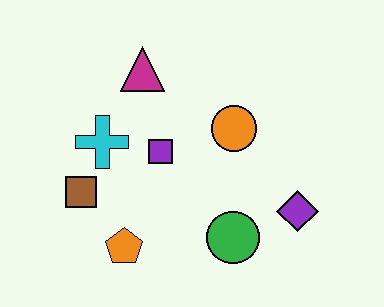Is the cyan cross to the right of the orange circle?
No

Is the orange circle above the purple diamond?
Yes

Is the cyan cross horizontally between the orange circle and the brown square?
Yes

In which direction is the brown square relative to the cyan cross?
The brown square is below the cyan cross.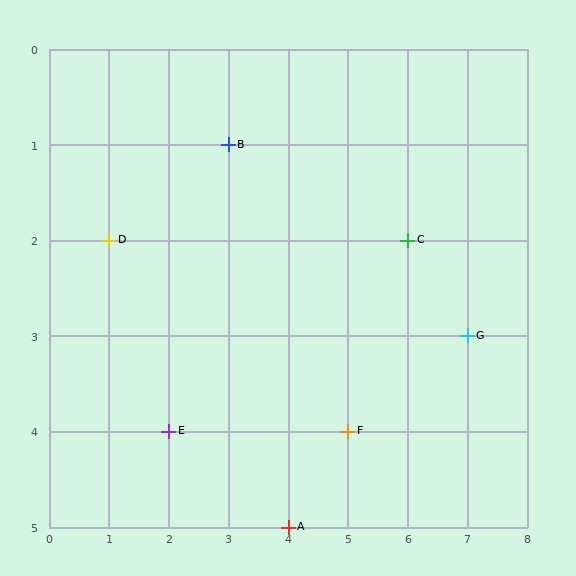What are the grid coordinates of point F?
Point F is at grid coordinates (5, 4).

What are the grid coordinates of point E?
Point E is at grid coordinates (2, 4).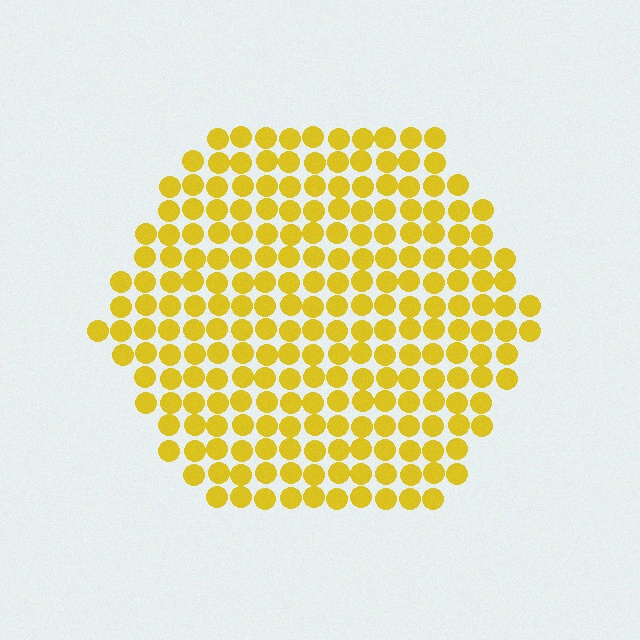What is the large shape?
The large shape is a hexagon.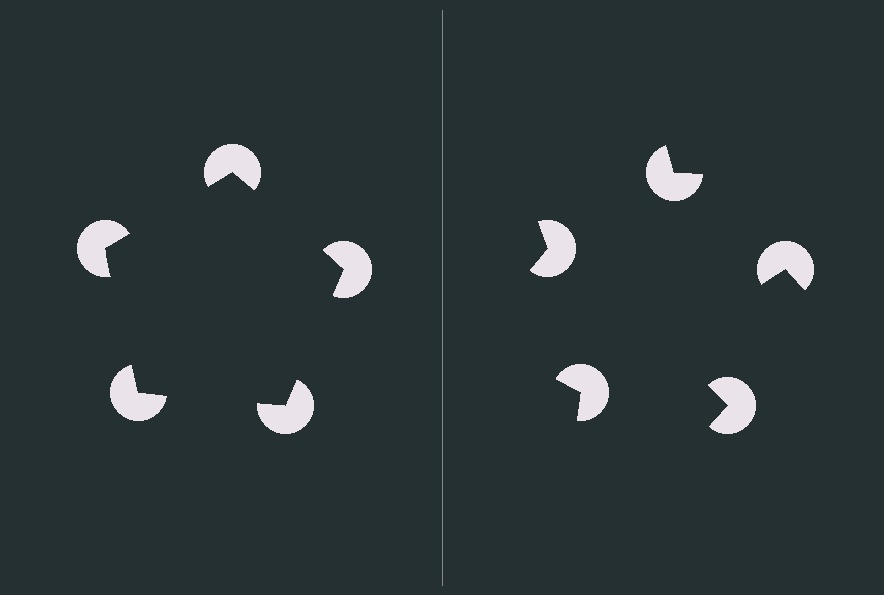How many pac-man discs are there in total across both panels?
10 — 5 on each side.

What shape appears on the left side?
An illusory pentagon.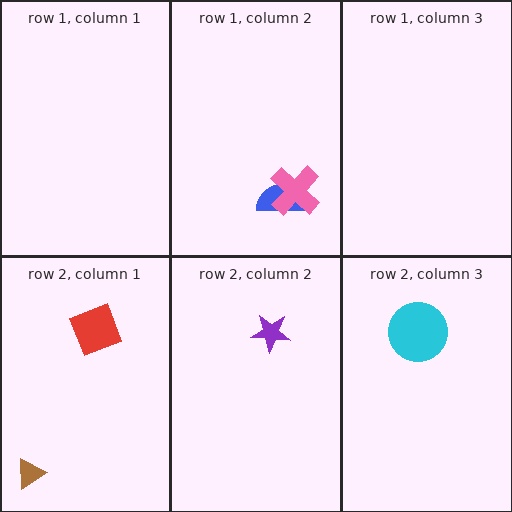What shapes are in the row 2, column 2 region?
The purple star.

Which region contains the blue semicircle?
The row 1, column 2 region.